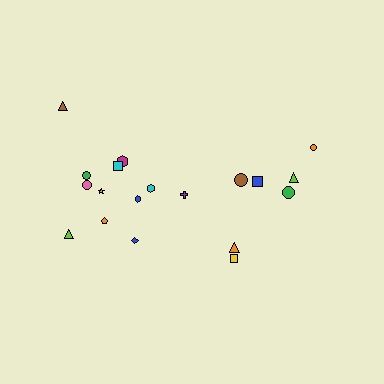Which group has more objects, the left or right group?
The left group.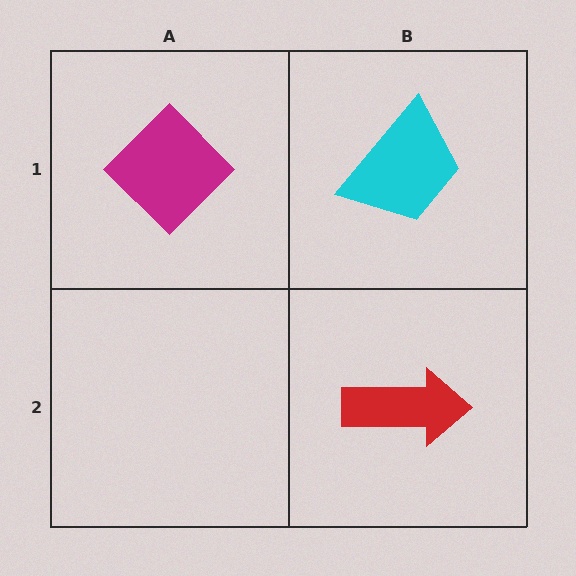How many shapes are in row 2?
1 shape.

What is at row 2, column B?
A red arrow.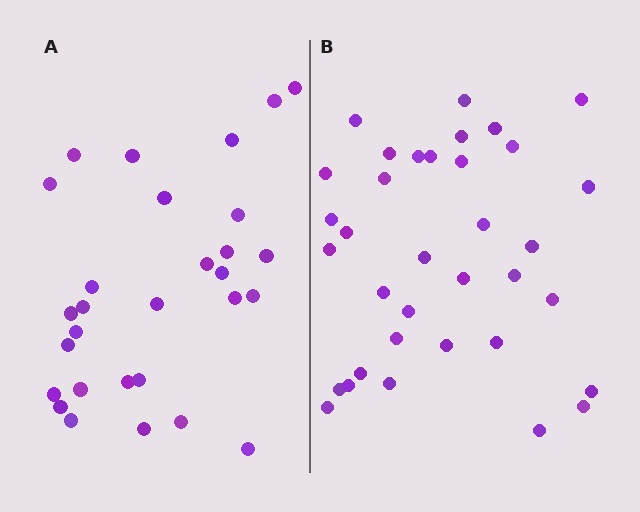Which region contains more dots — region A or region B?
Region B (the right region) has more dots.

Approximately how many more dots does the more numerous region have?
Region B has about 6 more dots than region A.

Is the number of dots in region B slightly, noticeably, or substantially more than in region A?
Region B has only slightly more — the two regions are fairly close. The ratio is roughly 1.2 to 1.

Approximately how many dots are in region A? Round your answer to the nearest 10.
About 30 dots. (The exact count is 29, which rounds to 30.)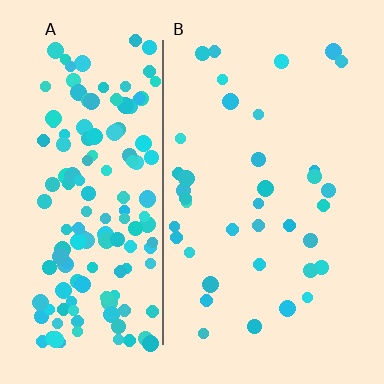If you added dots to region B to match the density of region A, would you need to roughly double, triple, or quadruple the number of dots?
Approximately quadruple.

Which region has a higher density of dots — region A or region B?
A (the left).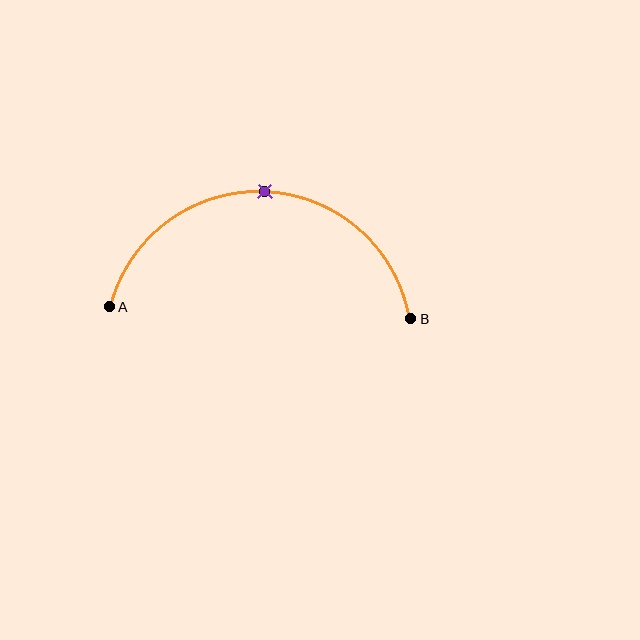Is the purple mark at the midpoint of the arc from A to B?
Yes. The purple mark lies on the arc at equal arc-length from both A and B — it is the arc midpoint.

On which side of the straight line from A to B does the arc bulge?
The arc bulges above the straight line connecting A and B.